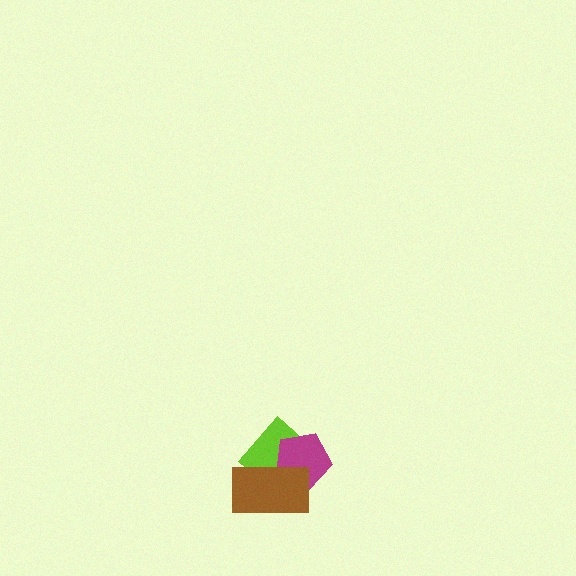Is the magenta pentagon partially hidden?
Yes, it is partially covered by another shape.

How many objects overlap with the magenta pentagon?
2 objects overlap with the magenta pentagon.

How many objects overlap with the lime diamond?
2 objects overlap with the lime diamond.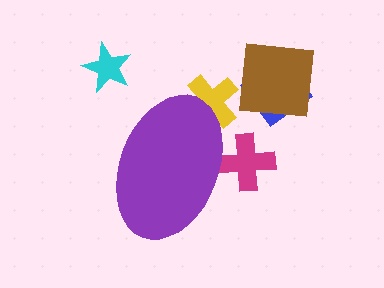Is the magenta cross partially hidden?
Yes, the magenta cross is partially hidden behind the purple ellipse.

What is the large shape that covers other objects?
A purple ellipse.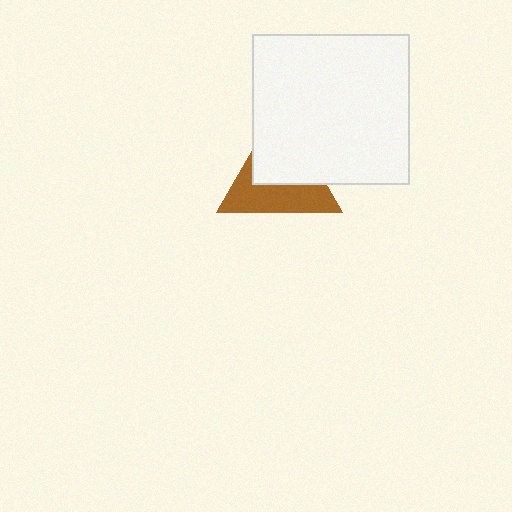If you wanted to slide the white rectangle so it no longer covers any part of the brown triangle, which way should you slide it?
Slide it toward the upper-right — that is the most direct way to separate the two shapes.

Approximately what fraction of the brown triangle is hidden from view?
Roughly 51% of the brown triangle is hidden behind the white rectangle.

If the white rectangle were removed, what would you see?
You would see the complete brown triangle.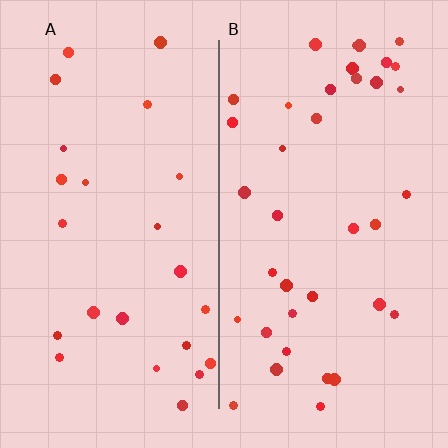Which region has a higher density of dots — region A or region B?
B (the right).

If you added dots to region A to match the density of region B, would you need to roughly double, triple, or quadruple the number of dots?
Approximately double.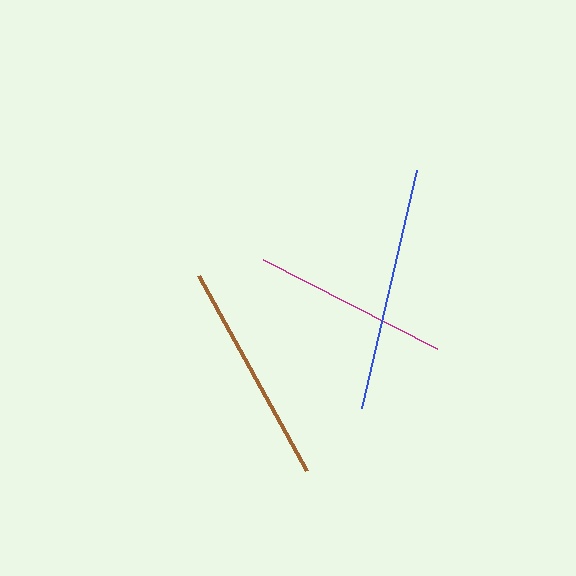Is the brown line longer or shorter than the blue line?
The blue line is longer than the brown line.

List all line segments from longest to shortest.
From longest to shortest: blue, brown, magenta.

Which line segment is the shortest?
The magenta line is the shortest at approximately 195 pixels.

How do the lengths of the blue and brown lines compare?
The blue and brown lines are approximately the same length.